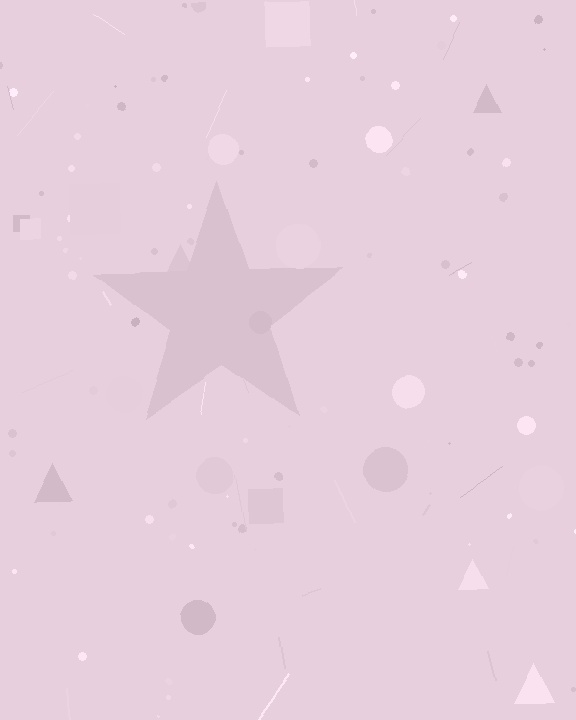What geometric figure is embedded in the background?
A star is embedded in the background.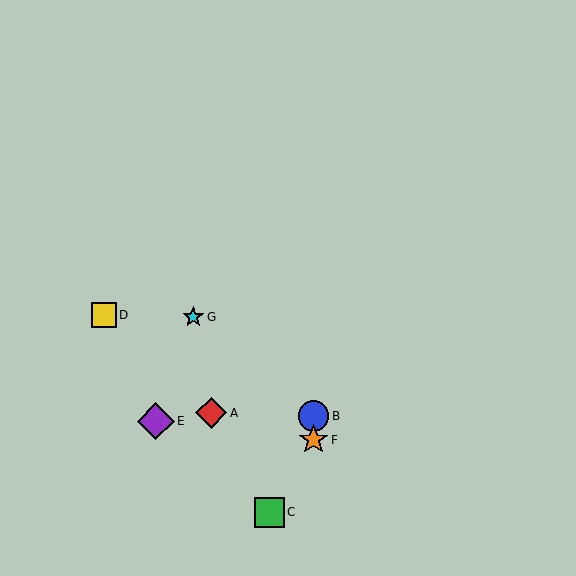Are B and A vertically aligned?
No, B is at x≈313 and A is at x≈211.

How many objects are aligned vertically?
2 objects (B, F) are aligned vertically.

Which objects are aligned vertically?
Objects B, F are aligned vertically.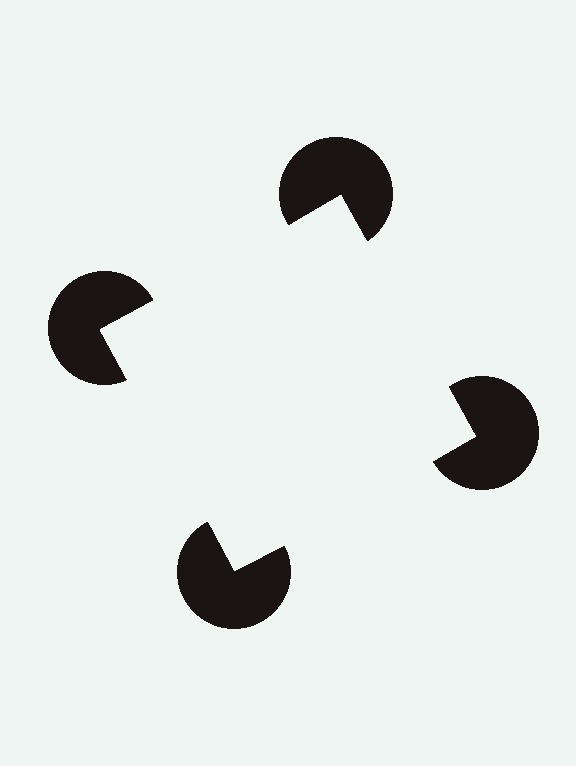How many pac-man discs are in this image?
There are 4 — one at each vertex of the illusory square.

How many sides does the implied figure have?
4 sides.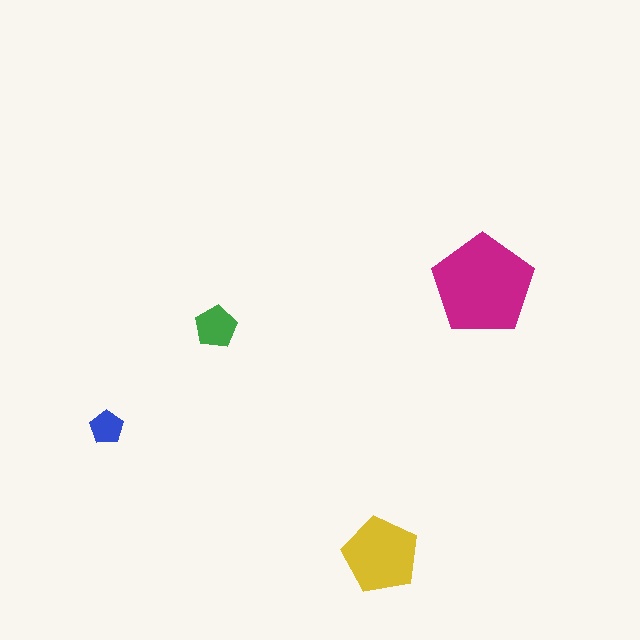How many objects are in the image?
There are 4 objects in the image.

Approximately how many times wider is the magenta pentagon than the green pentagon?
About 2.5 times wider.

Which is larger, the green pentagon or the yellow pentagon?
The yellow one.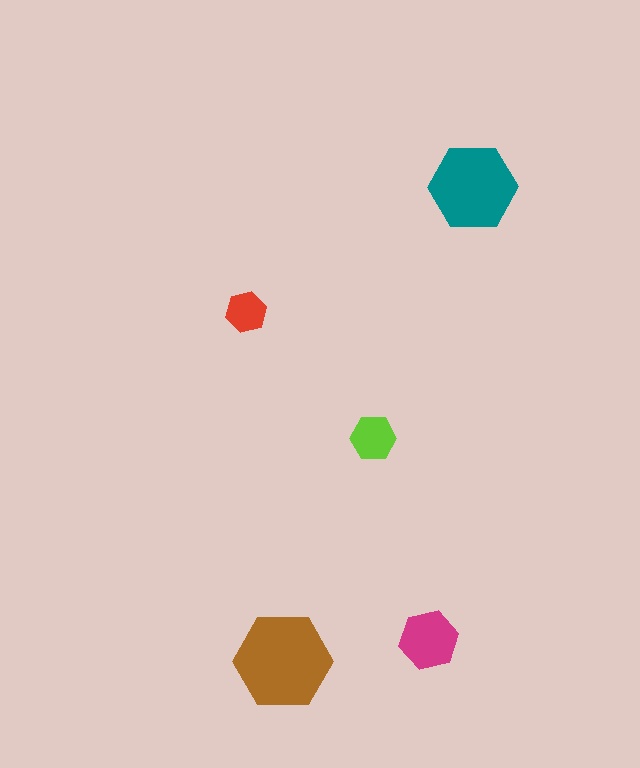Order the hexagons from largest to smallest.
the brown one, the teal one, the magenta one, the lime one, the red one.